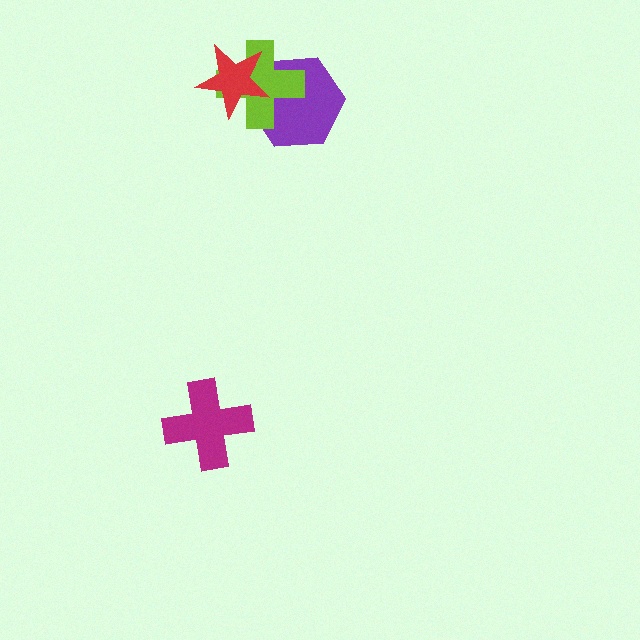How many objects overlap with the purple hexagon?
2 objects overlap with the purple hexagon.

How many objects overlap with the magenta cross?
0 objects overlap with the magenta cross.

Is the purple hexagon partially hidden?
Yes, it is partially covered by another shape.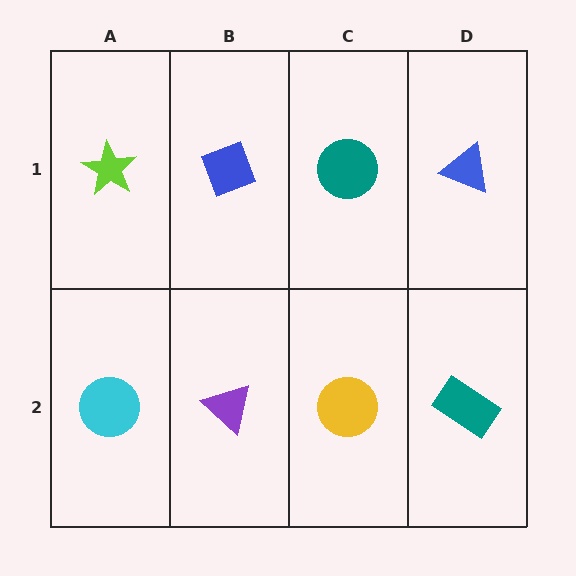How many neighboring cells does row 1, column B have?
3.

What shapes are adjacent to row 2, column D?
A blue triangle (row 1, column D), a yellow circle (row 2, column C).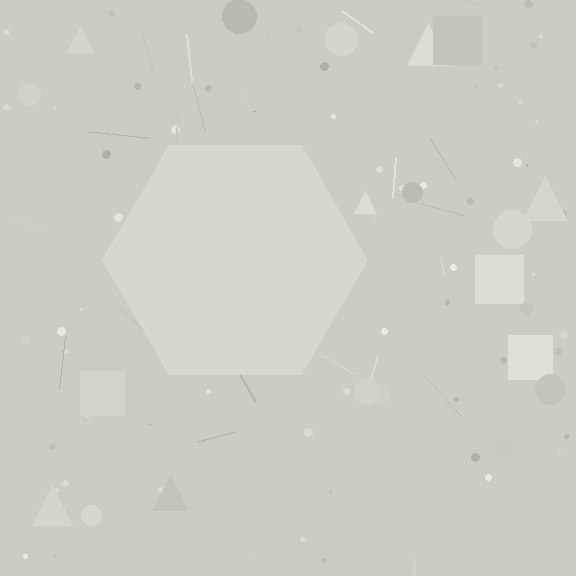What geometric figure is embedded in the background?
A hexagon is embedded in the background.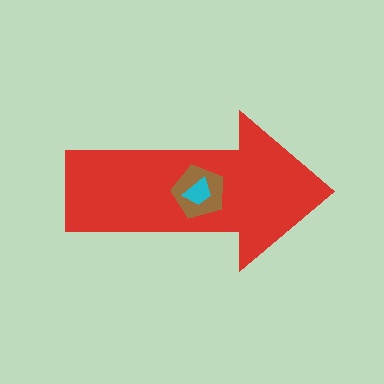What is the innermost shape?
The cyan trapezoid.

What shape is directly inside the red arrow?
The brown pentagon.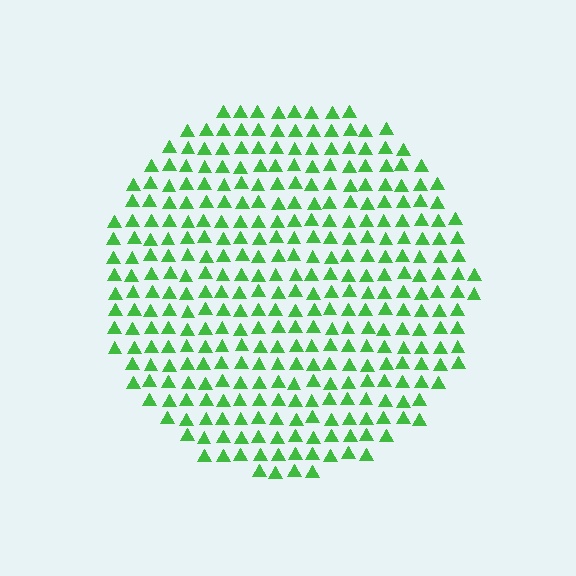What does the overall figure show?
The overall figure shows a circle.